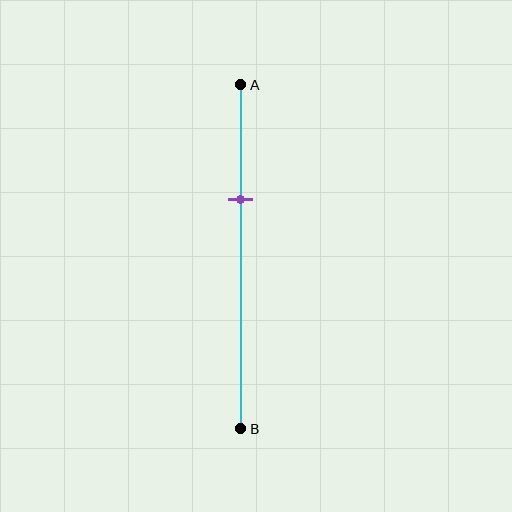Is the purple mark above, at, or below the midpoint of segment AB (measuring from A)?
The purple mark is above the midpoint of segment AB.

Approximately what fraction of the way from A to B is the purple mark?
The purple mark is approximately 35% of the way from A to B.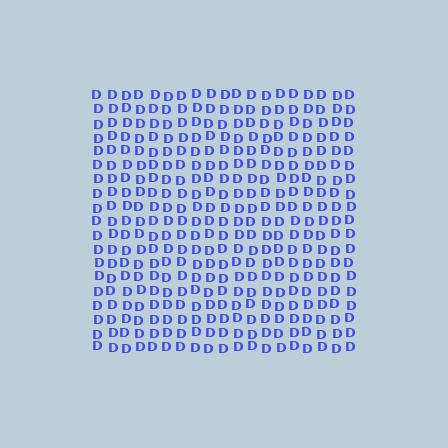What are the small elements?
The small elements are letter D's.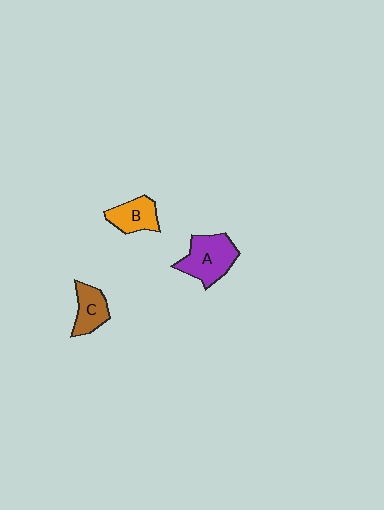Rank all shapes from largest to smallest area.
From largest to smallest: A (purple), B (orange), C (brown).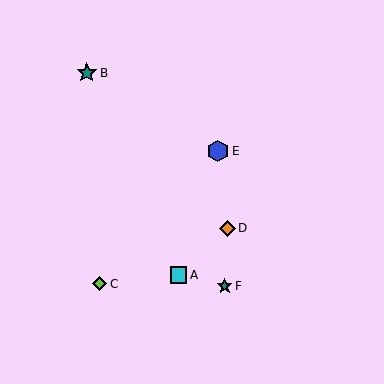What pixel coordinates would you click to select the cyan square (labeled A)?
Click at (179, 275) to select the cyan square A.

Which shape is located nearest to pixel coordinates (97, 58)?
The teal star (labeled B) at (87, 73) is nearest to that location.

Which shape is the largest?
The blue hexagon (labeled E) is the largest.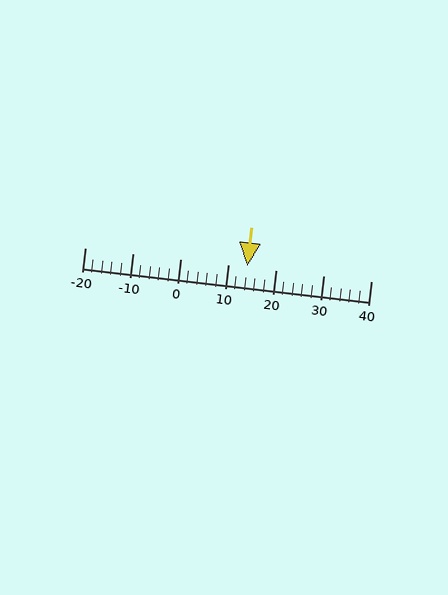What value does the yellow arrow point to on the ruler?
The yellow arrow points to approximately 14.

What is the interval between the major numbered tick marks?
The major tick marks are spaced 10 units apart.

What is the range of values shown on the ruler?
The ruler shows values from -20 to 40.